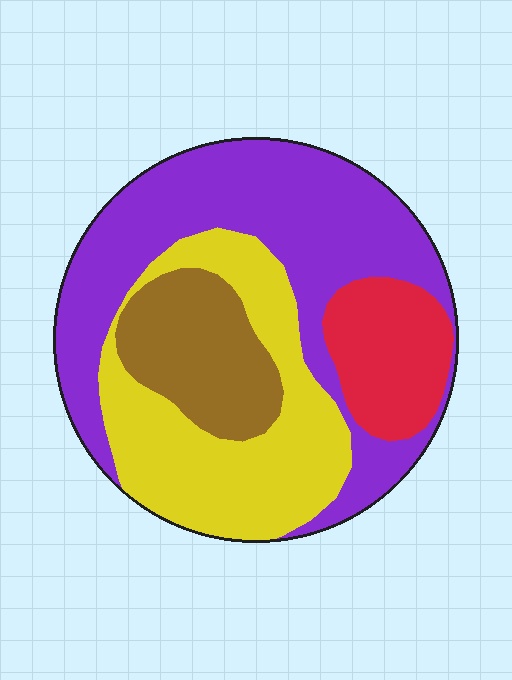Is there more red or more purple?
Purple.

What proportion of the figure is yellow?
Yellow covers roughly 30% of the figure.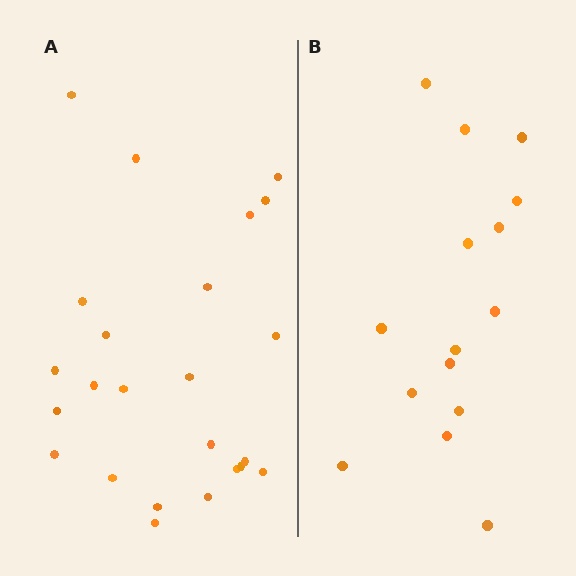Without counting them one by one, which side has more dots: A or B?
Region A (the left region) has more dots.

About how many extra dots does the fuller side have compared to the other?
Region A has roughly 8 or so more dots than region B.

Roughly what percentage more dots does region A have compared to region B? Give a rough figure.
About 60% more.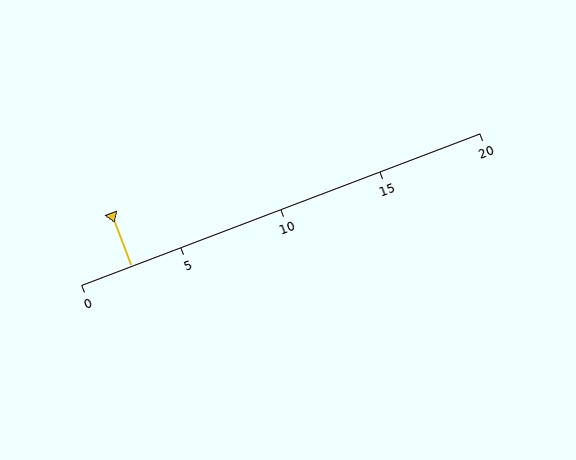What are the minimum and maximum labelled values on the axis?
The axis runs from 0 to 20.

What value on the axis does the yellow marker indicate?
The marker indicates approximately 2.5.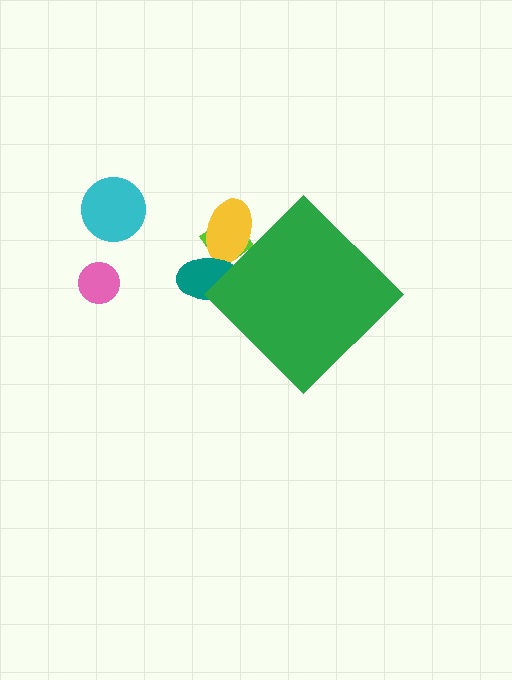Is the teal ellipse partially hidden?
Yes, the teal ellipse is partially hidden behind the green diamond.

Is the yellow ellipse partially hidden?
Yes, the yellow ellipse is partially hidden behind the green diamond.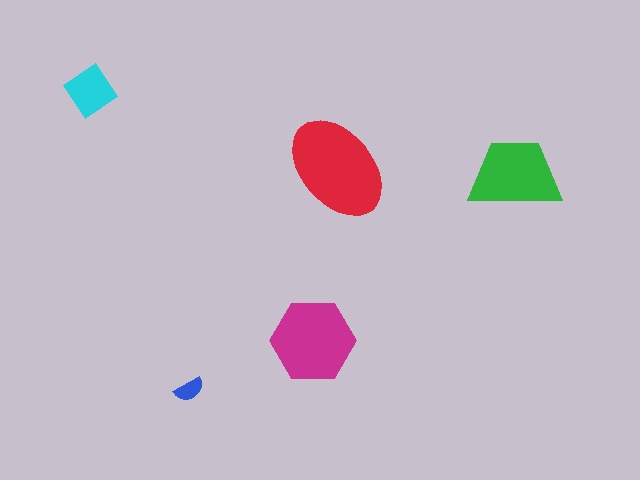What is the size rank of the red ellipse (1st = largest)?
1st.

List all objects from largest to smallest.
The red ellipse, the magenta hexagon, the green trapezoid, the cyan diamond, the blue semicircle.